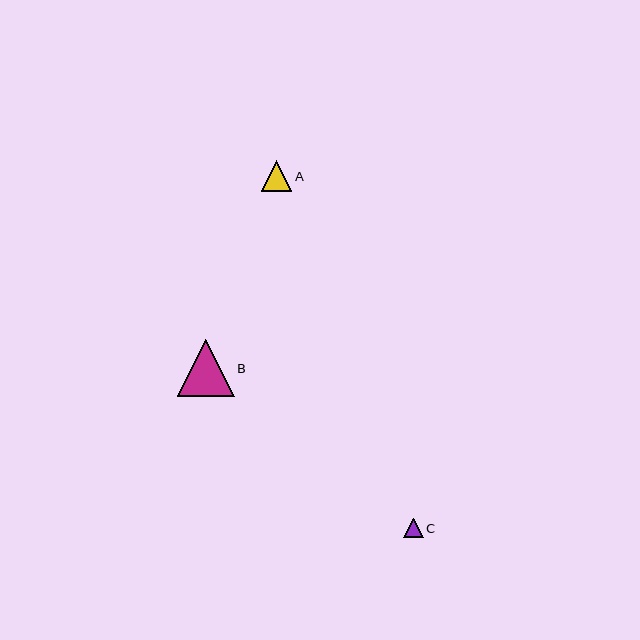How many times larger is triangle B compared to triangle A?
Triangle B is approximately 1.9 times the size of triangle A.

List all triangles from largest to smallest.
From largest to smallest: B, A, C.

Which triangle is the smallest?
Triangle C is the smallest with a size of approximately 19 pixels.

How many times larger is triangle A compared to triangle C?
Triangle A is approximately 1.6 times the size of triangle C.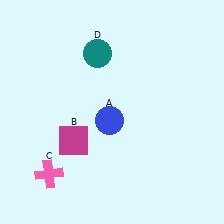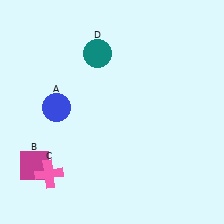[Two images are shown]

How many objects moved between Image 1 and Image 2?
2 objects moved between the two images.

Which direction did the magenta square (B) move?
The magenta square (B) moved left.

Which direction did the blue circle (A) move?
The blue circle (A) moved left.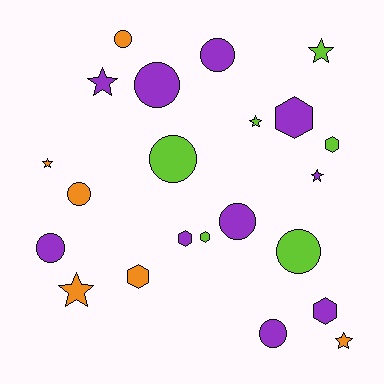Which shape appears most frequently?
Circle, with 9 objects.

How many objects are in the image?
There are 22 objects.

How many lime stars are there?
There are 2 lime stars.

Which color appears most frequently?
Purple, with 10 objects.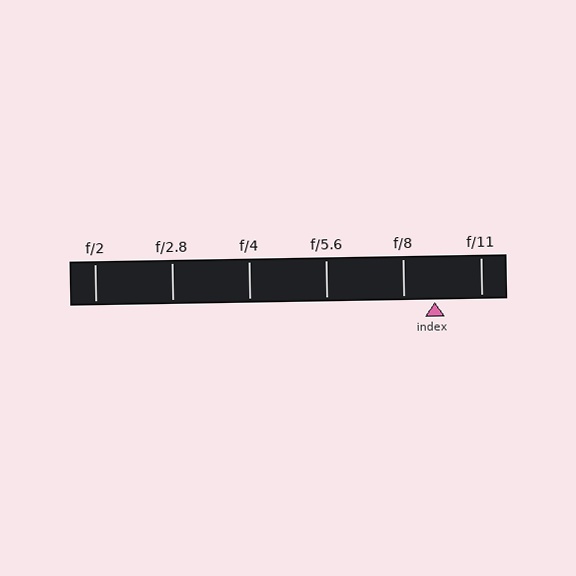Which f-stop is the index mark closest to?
The index mark is closest to f/8.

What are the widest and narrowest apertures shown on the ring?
The widest aperture shown is f/2 and the narrowest is f/11.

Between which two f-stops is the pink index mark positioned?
The index mark is between f/8 and f/11.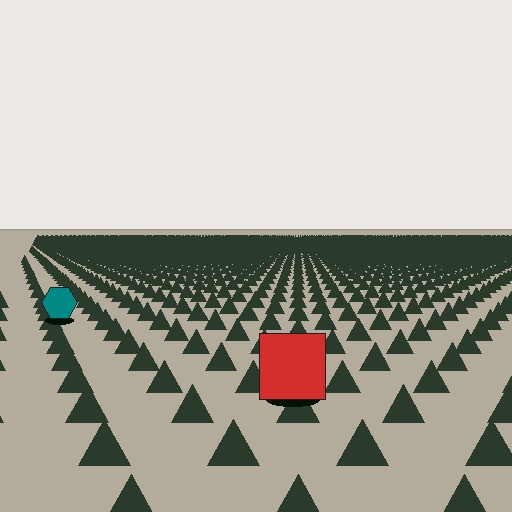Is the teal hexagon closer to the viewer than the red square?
No. The red square is closer — you can tell from the texture gradient: the ground texture is coarser near it.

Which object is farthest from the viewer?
The teal hexagon is farthest from the viewer. It appears smaller and the ground texture around it is denser.